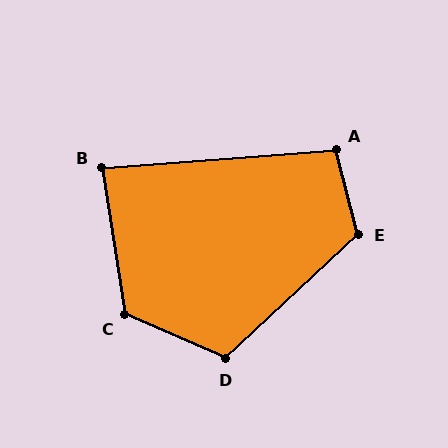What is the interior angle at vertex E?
Approximately 118 degrees (obtuse).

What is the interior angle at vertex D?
Approximately 113 degrees (obtuse).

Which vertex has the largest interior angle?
C, at approximately 122 degrees.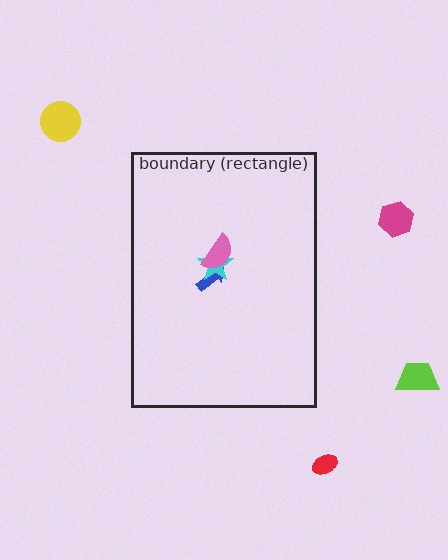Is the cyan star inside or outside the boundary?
Inside.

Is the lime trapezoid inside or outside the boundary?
Outside.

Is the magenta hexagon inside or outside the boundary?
Outside.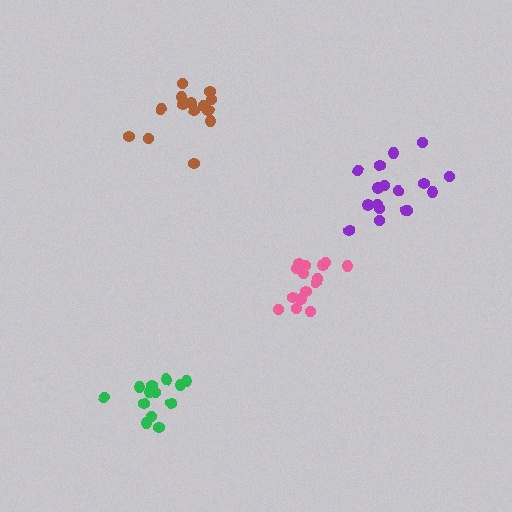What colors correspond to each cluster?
The clusters are colored: pink, brown, green, purple.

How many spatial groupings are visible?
There are 4 spatial groupings.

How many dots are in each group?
Group 1: 16 dots, Group 2: 14 dots, Group 3: 13 dots, Group 4: 17 dots (60 total).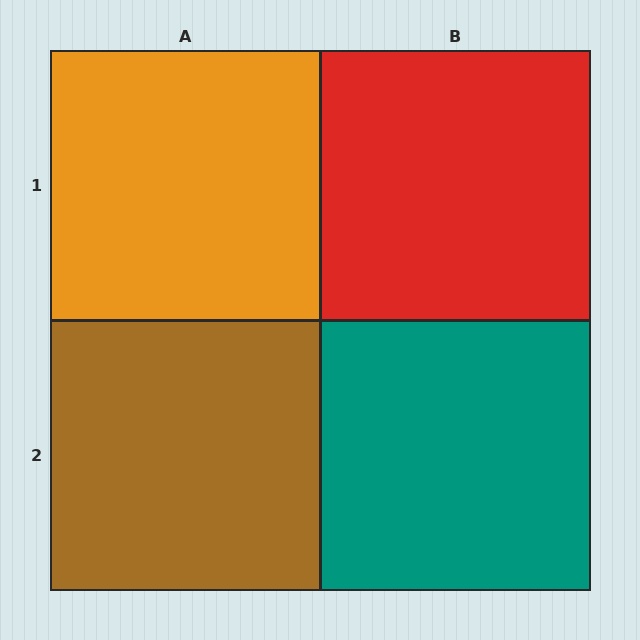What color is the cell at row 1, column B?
Red.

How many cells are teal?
1 cell is teal.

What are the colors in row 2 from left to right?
Brown, teal.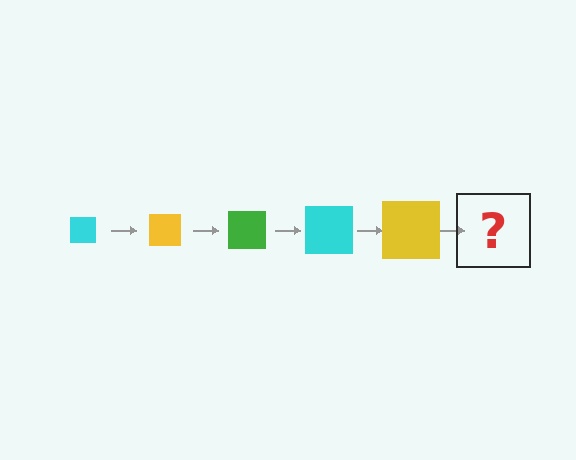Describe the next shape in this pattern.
It should be a green square, larger than the previous one.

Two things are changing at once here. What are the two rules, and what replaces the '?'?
The two rules are that the square grows larger each step and the color cycles through cyan, yellow, and green. The '?' should be a green square, larger than the previous one.